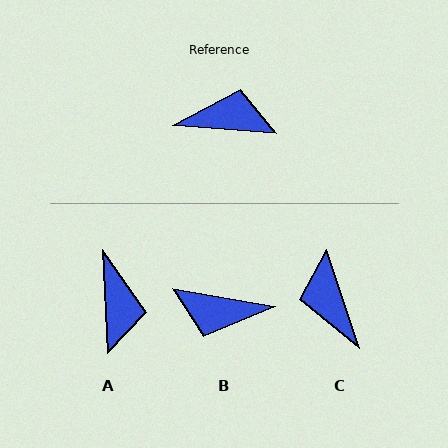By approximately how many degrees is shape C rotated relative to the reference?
Approximately 113 degrees counter-clockwise.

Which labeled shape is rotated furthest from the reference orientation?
B, about 175 degrees away.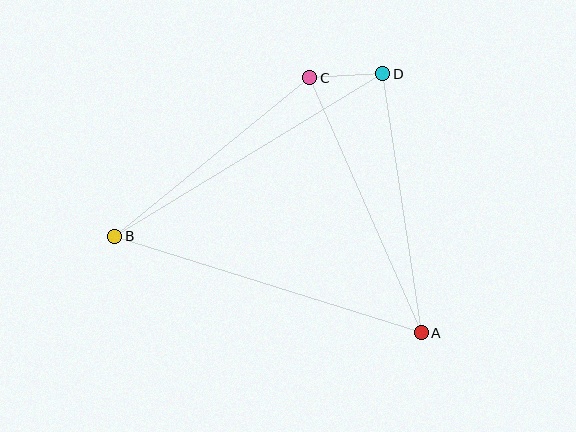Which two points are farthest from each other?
Points A and B are farthest from each other.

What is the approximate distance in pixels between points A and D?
The distance between A and D is approximately 262 pixels.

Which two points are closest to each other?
Points C and D are closest to each other.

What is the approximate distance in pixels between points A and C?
The distance between A and C is approximately 278 pixels.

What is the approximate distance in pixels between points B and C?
The distance between B and C is approximately 251 pixels.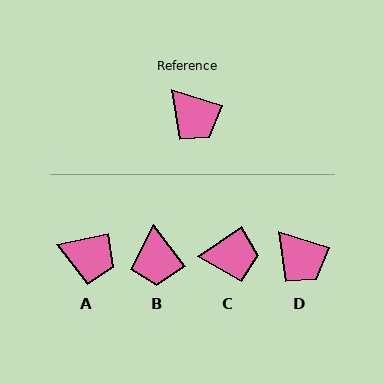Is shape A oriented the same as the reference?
No, it is off by about 29 degrees.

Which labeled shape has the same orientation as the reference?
D.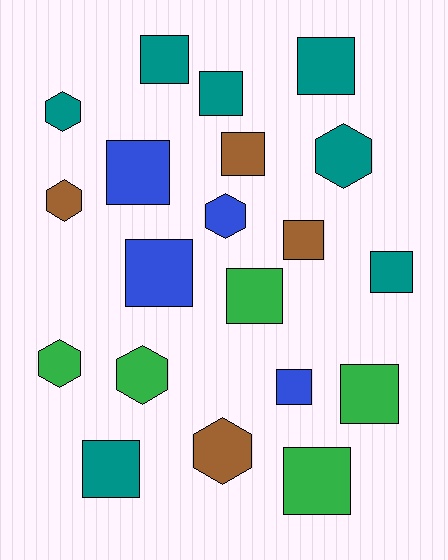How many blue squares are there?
There are 3 blue squares.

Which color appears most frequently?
Teal, with 7 objects.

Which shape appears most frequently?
Square, with 13 objects.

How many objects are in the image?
There are 20 objects.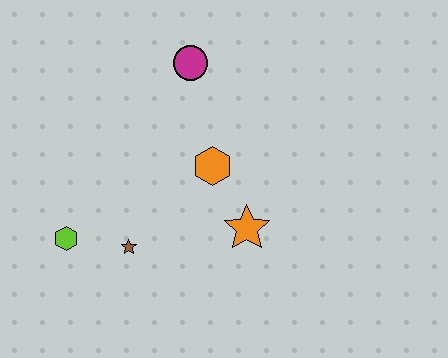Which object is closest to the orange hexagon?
The orange star is closest to the orange hexagon.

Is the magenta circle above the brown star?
Yes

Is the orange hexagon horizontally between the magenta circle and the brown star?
No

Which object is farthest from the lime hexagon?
The magenta circle is farthest from the lime hexagon.